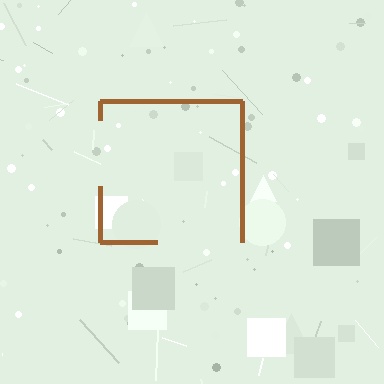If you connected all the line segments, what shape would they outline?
They would outline a square.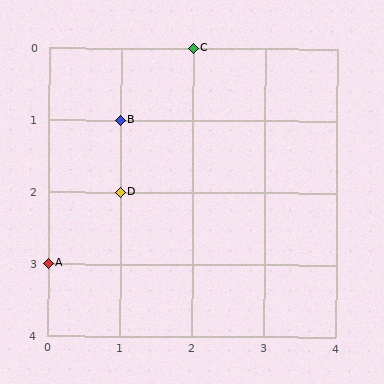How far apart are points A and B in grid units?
Points A and B are 1 column and 2 rows apart (about 2.2 grid units diagonally).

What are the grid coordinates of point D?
Point D is at grid coordinates (1, 2).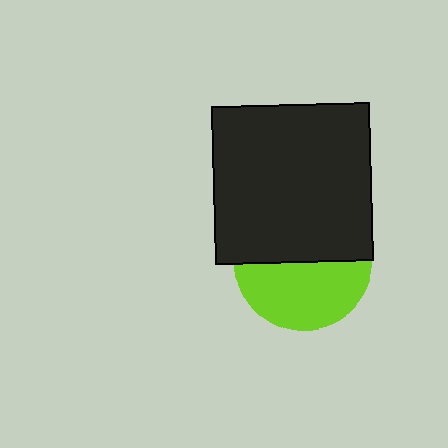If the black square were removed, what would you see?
You would see the complete lime circle.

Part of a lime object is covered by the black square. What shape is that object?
It is a circle.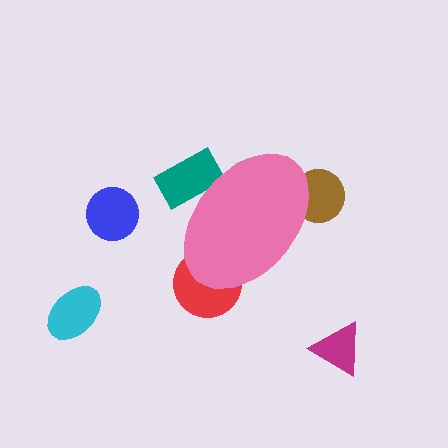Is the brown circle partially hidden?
Yes, the brown circle is partially hidden behind the pink ellipse.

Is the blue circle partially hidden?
No, the blue circle is fully visible.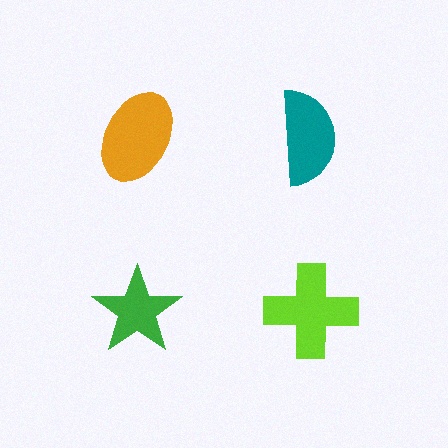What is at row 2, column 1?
A green star.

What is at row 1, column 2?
A teal semicircle.